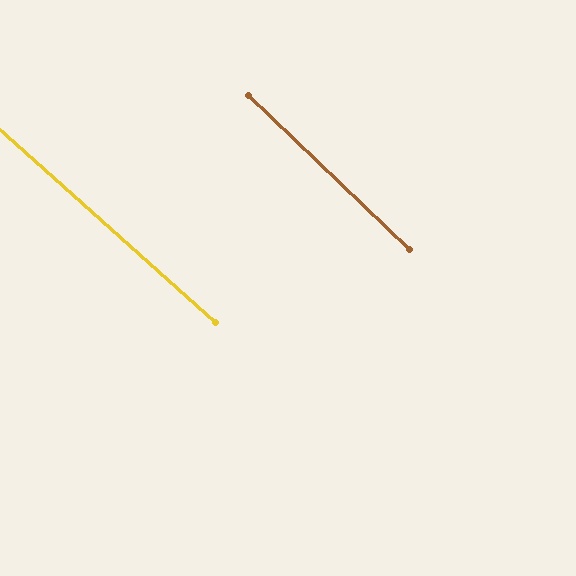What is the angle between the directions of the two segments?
Approximately 2 degrees.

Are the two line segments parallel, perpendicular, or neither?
Parallel — their directions differ by only 2.0°.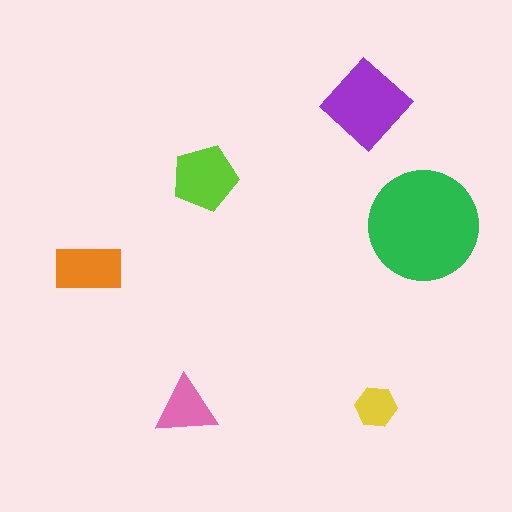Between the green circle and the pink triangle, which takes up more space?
The green circle.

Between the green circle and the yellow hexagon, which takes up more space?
The green circle.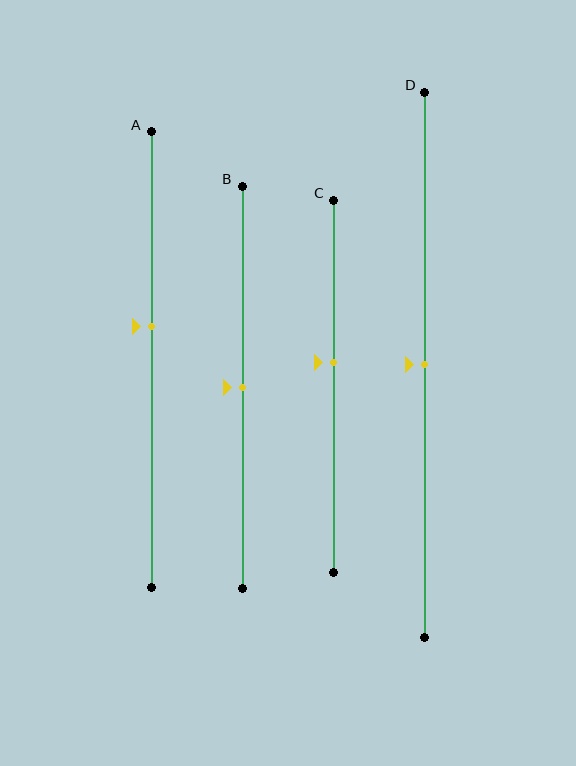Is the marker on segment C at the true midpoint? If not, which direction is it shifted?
No, the marker on segment C is shifted upward by about 7% of the segment length.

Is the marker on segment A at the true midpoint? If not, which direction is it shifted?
No, the marker on segment A is shifted upward by about 7% of the segment length.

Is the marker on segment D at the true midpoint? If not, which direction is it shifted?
Yes, the marker on segment D is at the true midpoint.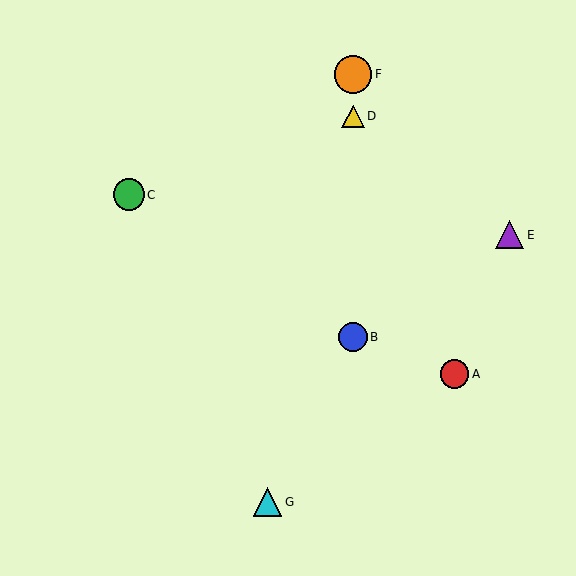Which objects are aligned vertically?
Objects B, D, F are aligned vertically.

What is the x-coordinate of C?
Object C is at x≈129.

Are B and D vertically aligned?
Yes, both are at x≈353.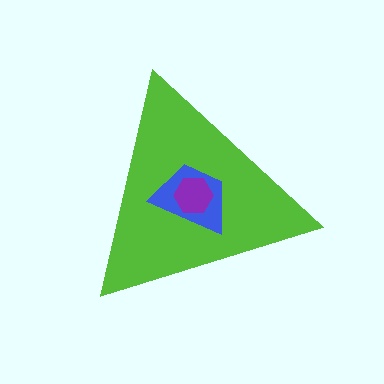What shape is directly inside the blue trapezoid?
The purple hexagon.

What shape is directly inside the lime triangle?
The blue trapezoid.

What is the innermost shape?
The purple hexagon.